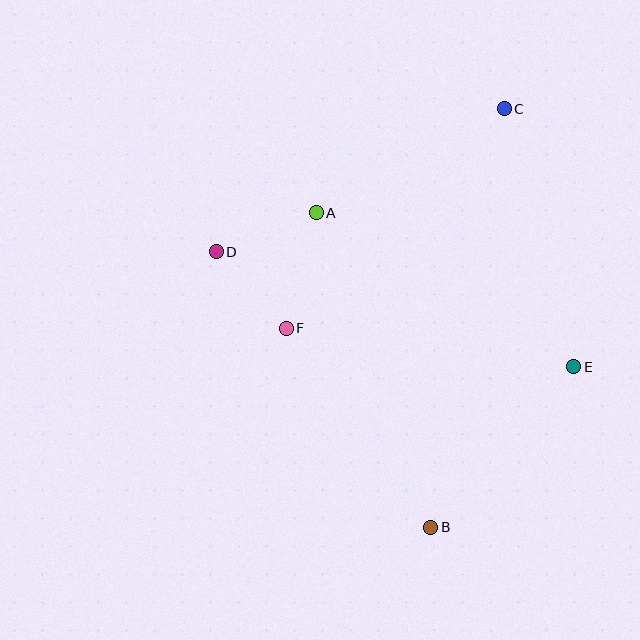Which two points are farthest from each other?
Points B and C are farthest from each other.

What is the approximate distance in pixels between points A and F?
The distance between A and F is approximately 119 pixels.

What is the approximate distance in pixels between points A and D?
The distance between A and D is approximately 107 pixels.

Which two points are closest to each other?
Points D and F are closest to each other.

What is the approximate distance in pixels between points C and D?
The distance between C and D is approximately 322 pixels.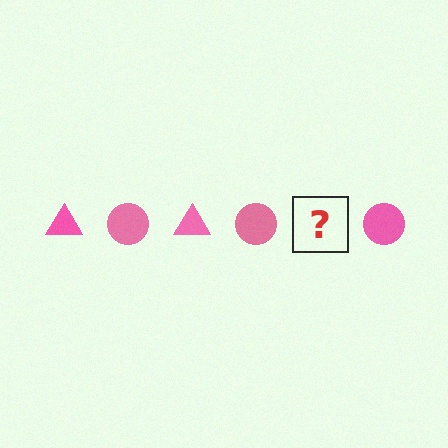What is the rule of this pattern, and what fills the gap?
The rule is that the pattern cycles through triangle, circle shapes in pink. The gap should be filled with a pink triangle.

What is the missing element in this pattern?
The missing element is a pink triangle.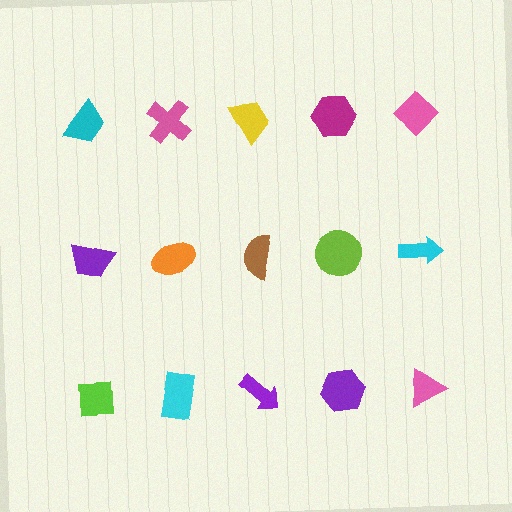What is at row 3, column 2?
A cyan rectangle.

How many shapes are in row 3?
5 shapes.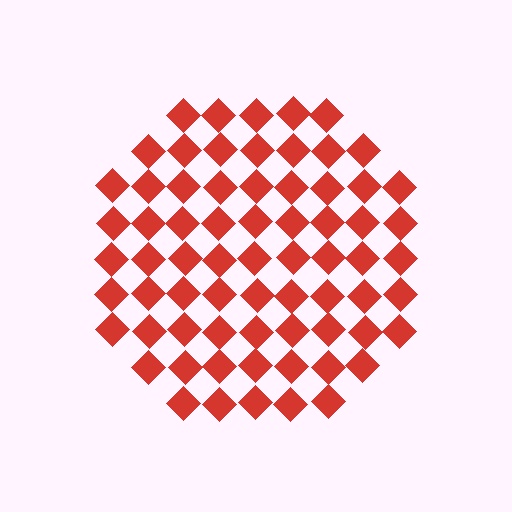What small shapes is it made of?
It is made of small diamonds.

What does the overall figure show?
The overall figure shows a circle.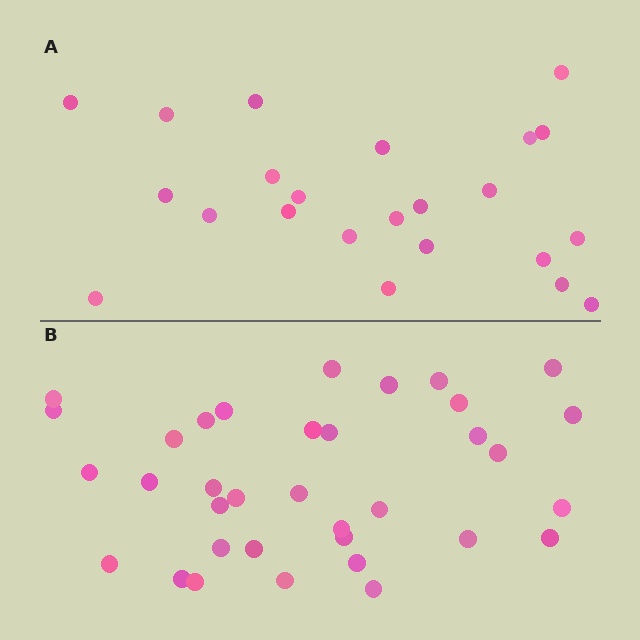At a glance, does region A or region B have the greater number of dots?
Region B (the bottom region) has more dots.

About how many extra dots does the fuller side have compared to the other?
Region B has roughly 12 or so more dots than region A.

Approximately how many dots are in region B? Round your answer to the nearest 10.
About 40 dots. (The exact count is 35, which rounds to 40.)